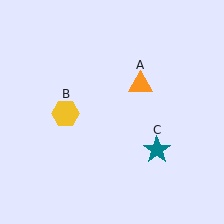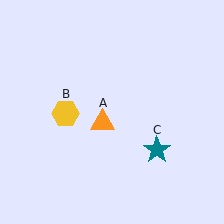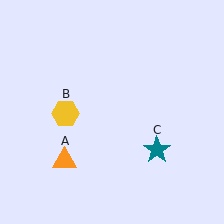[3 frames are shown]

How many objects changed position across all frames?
1 object changed position: orange triangle (object A).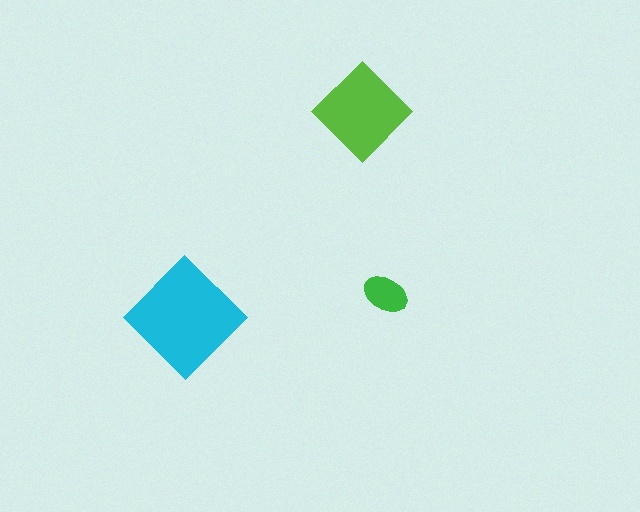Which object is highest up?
The lime diamond is topmost.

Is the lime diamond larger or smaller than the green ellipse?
Larger.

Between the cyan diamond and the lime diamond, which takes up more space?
The cyan diamond.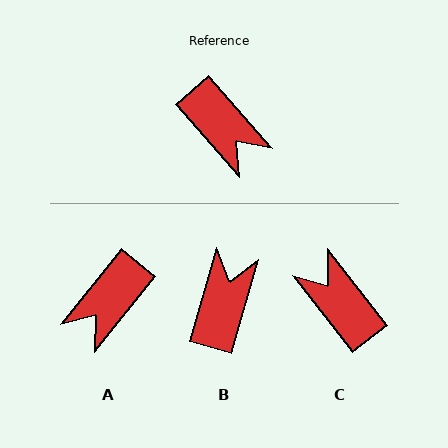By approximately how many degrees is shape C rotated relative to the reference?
Approximately 177 degrees counter-clockwise.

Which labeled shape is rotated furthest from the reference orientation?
C, about 177 degrees away.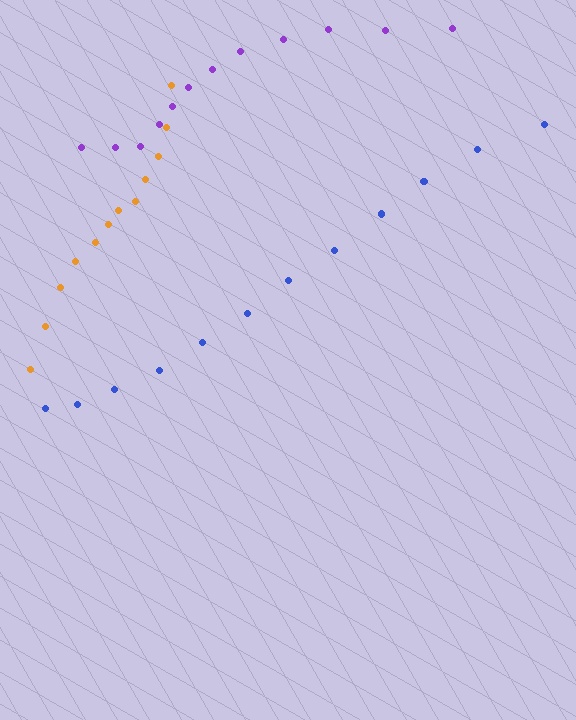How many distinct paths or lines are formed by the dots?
There are 3 distinct paths.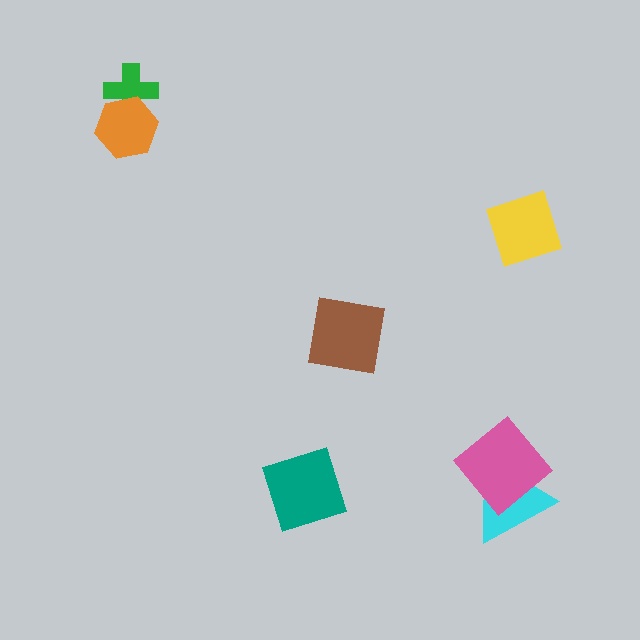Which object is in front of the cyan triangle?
The pink diamond is in front of the cyan triangle.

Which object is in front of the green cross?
The orange hexagon is in front of the green cross.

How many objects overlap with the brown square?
0 objects overlap with the brown square.